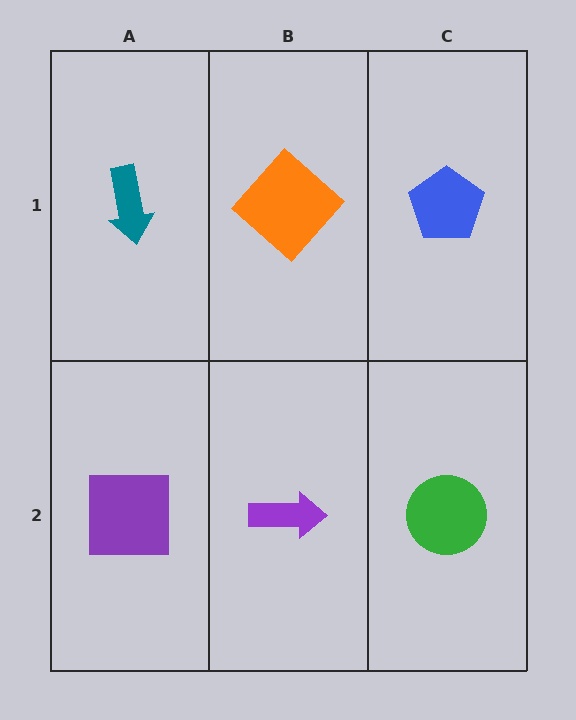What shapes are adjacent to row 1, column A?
A purple square (row 2, column A), an orange diamond (row 1, column B).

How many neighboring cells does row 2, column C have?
2.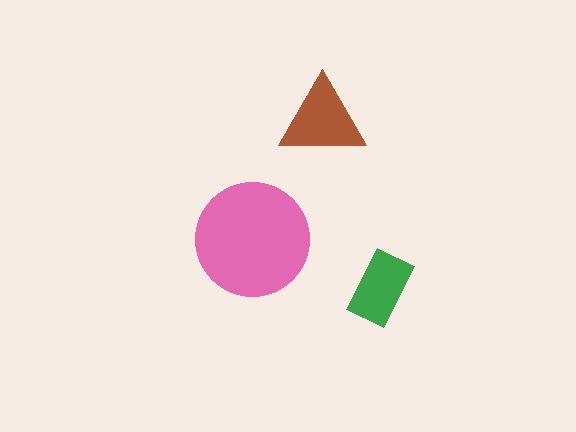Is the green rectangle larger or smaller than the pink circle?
Smaller.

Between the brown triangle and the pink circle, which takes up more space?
The pink circle.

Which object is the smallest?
The green rectangle.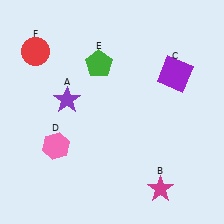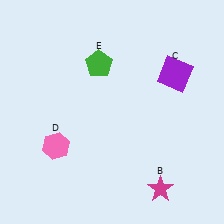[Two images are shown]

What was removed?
The purple star (A), the red circle (F) were removed in Image 2.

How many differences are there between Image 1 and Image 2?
There are 2 differences between the two images.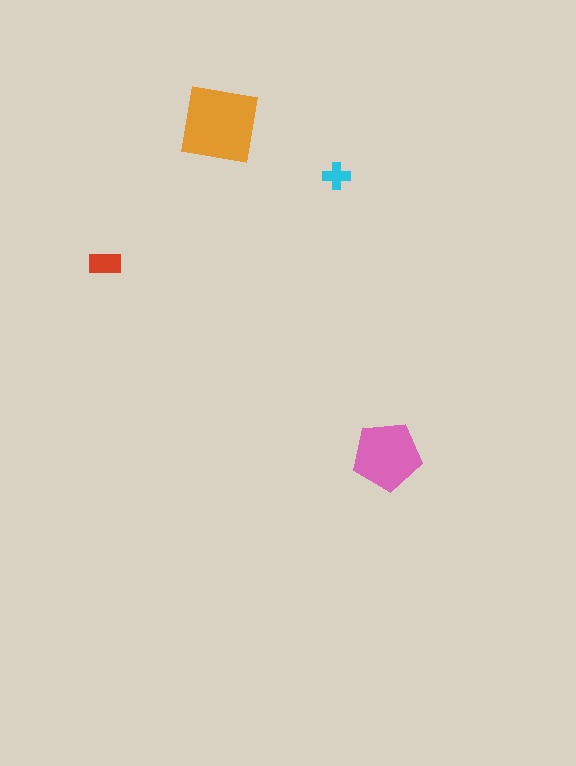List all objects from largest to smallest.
The orange square, the pink pentagon, the red rectangle, the cyan cross.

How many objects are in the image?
There are 4 objects in the image.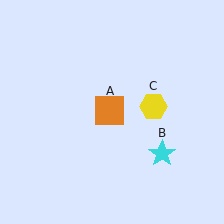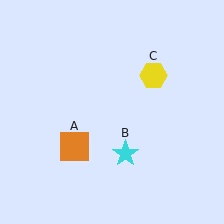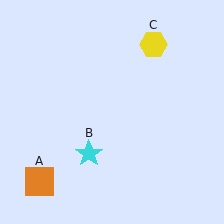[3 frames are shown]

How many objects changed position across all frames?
3 objects changed position: orange square (object A), cyan star (object B), yellow hexagon (object C).